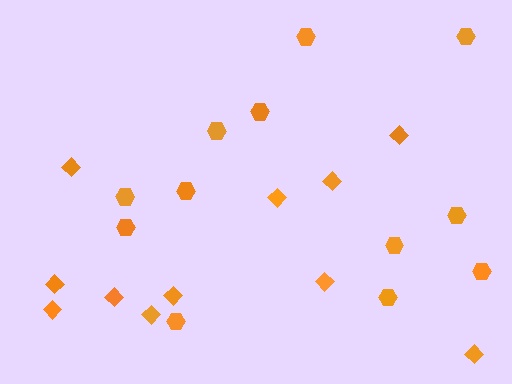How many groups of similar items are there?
There are 2 groups: one group of diamonds (11) and one group of hexagons (12).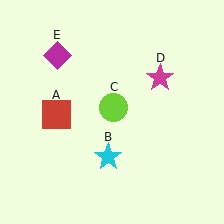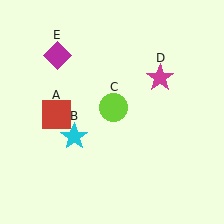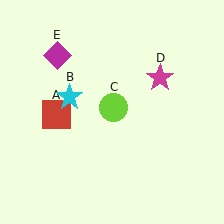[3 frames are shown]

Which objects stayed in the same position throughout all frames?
Red square (object A) and lime circle (object C) and magenta star (object D) and magenta diamond (object E) remained stationary.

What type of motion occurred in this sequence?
The cyan star (object B) rotated clockwise around the center of the scene.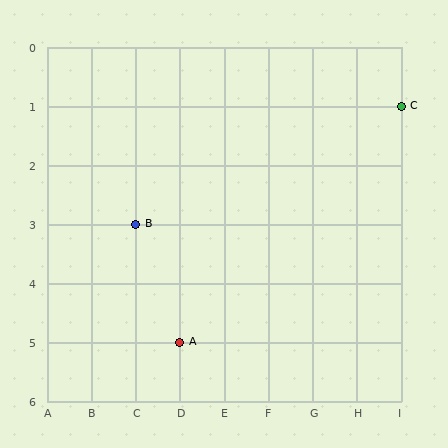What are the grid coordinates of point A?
Point A is at grid coordinates (D, 5).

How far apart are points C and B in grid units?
Points C and B are 6 columns and 2 rows apart (about 6.3 grid units diagonally).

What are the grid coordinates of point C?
Point C is at grid coordinates (I, 1).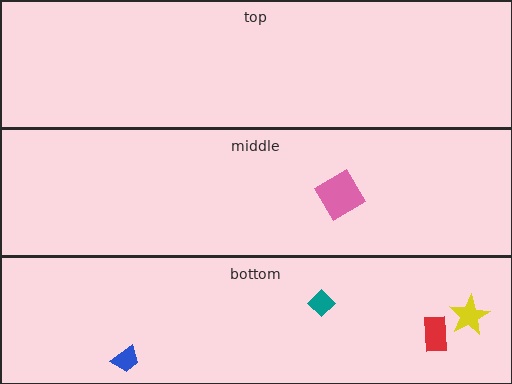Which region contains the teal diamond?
The bottom region.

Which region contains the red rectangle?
The bottom region.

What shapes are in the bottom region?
The blue trapezoid, the teal diamond, the yellow star, the red rectangle.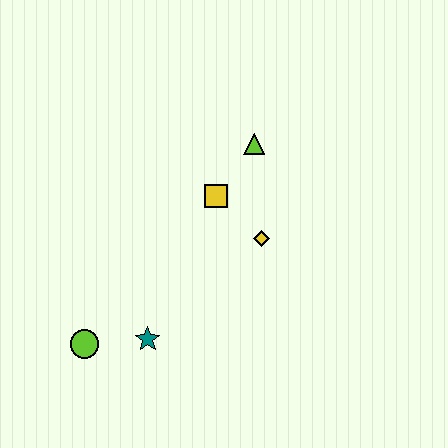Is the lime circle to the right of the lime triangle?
No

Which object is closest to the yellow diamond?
The yellow square is closest to the yellow diamond.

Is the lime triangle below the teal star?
No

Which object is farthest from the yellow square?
The lime circle is farthest from the yellow square.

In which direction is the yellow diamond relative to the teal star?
The yellow diamond is to the right of the teal star.